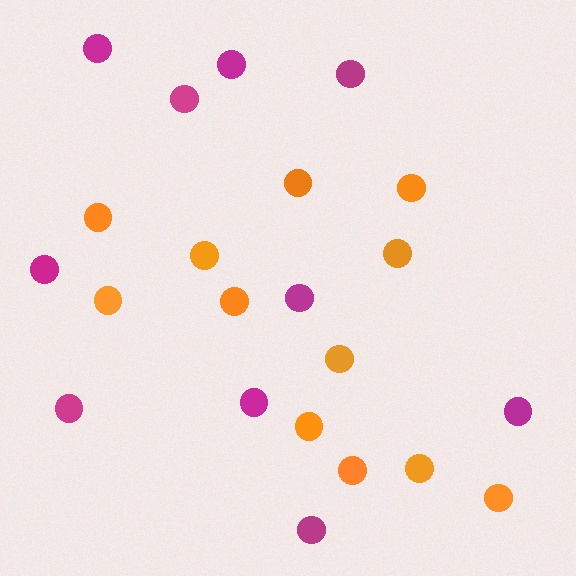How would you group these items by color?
There are 2 groups: one group of magenta circles (10) and one group of orange circles (12).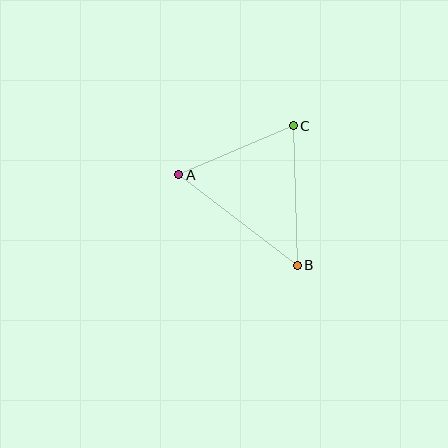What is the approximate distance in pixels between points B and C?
The distance between B and C is approximately 139 pixels.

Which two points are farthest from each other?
Points A and B are farthest from each other.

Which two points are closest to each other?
Points A and C are closest to each other.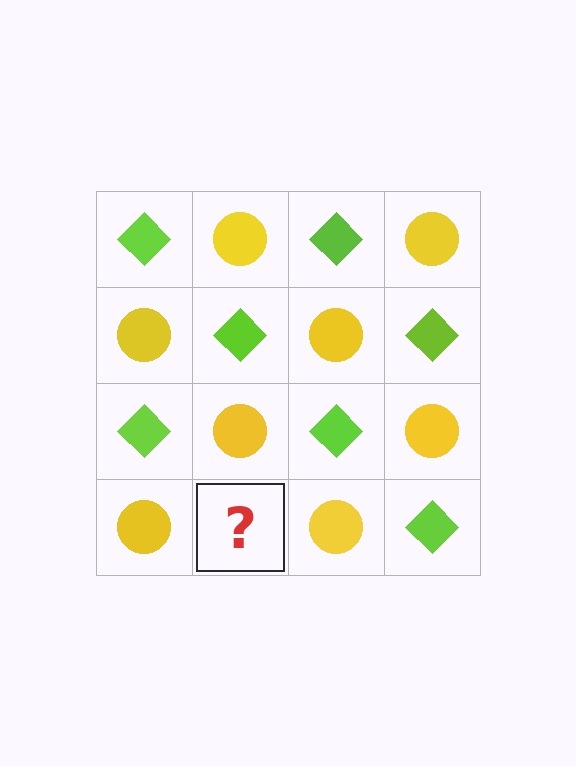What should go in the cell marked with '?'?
The missing cell should contain a lime diamond.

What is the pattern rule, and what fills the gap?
The rule is that it alternates lime diamond and yellow circle in a checkerboard pattern. The gap should be filled with a lime diamond.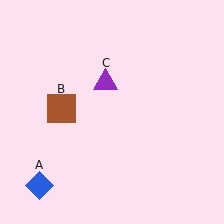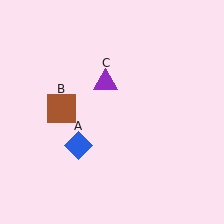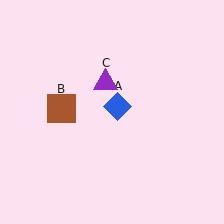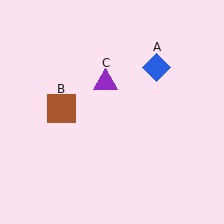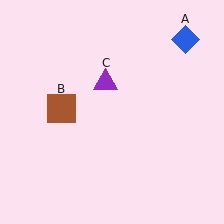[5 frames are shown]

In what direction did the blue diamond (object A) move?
The blue diamond (object A) moved up and to the right.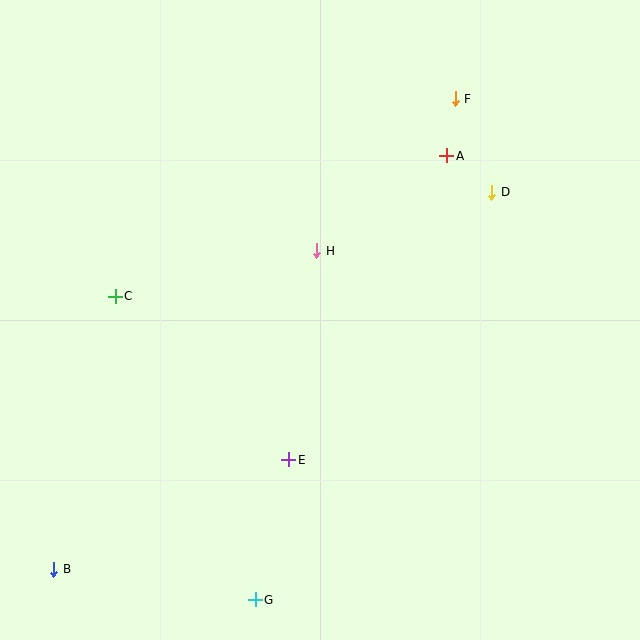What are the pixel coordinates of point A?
Point A is at (447, 156).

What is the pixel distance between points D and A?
The distance between D and A is 58 pixels.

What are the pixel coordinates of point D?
Point D is at (492, 192).